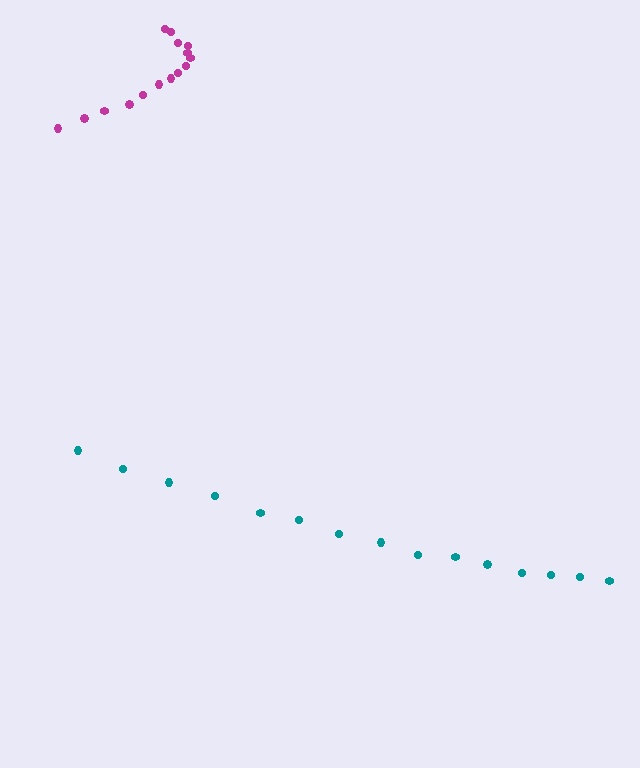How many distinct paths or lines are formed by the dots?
There are 2 distinct paths.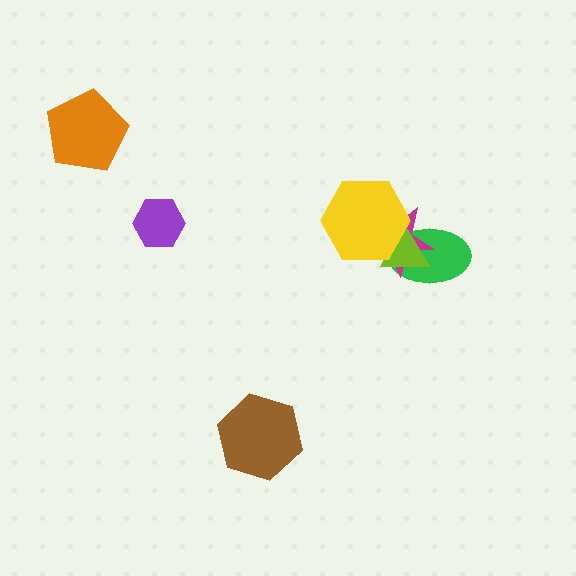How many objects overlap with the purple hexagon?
0 objects overlap with the purple hexagon.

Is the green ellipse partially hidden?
Yes, it is partially covered by another shape.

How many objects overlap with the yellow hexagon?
3 objects overlap with the yellow hexagon.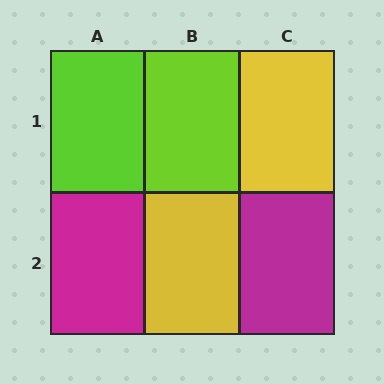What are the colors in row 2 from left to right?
Magenta, yellow, magenta.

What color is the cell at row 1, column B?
Lime.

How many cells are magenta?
2 cells are magenta.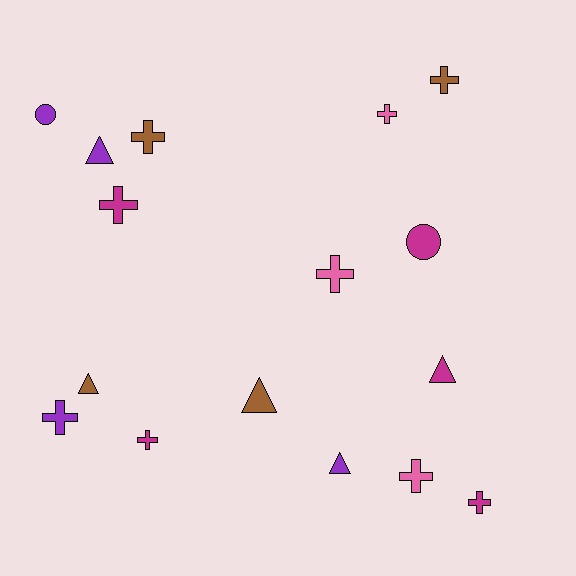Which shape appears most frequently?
Cross, with 9 objects.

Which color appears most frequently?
Magenta, with 5 objects.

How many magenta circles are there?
There is 1 magenta circle.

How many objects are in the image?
There are 16 objects.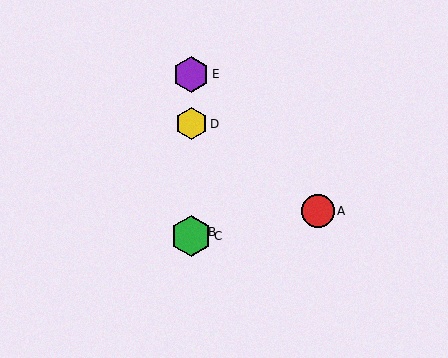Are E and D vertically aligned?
Yes, both are at x≈191.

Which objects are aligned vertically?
Objects B, C, D, E are aligned vertically.